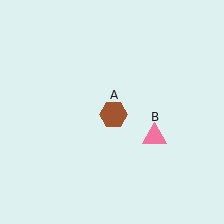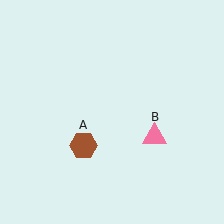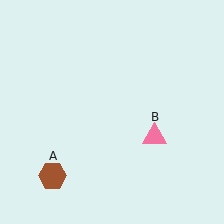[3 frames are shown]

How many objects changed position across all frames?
1 object changed position: brown hexagon (object A).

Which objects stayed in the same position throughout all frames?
Pink triangle (object B) remained stationary.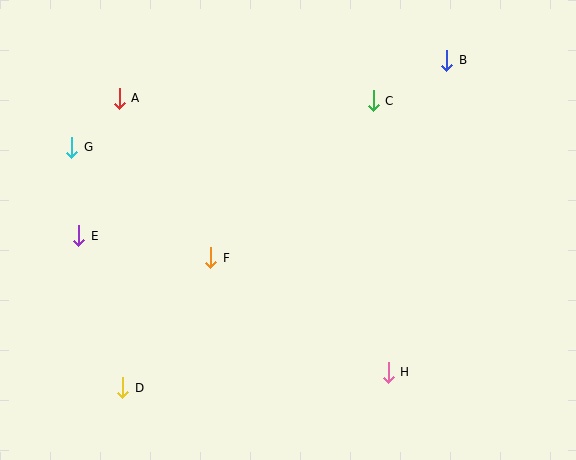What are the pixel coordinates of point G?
Point G is at (72, 147).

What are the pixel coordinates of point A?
Point A is at (119, 98).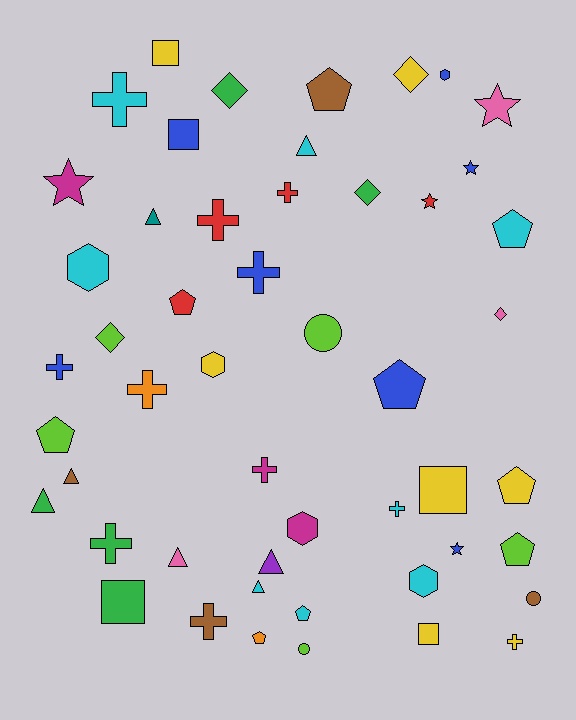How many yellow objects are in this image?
There are 7 yellow objects.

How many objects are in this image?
There are 50 objects.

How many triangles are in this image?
There are 7 triangles.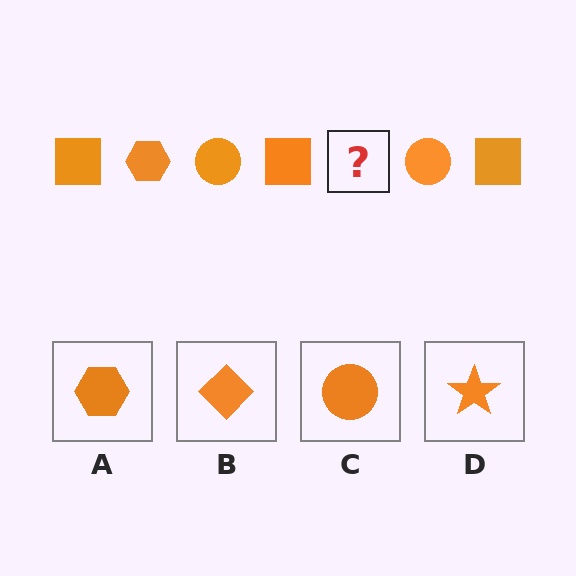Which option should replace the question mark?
Option A.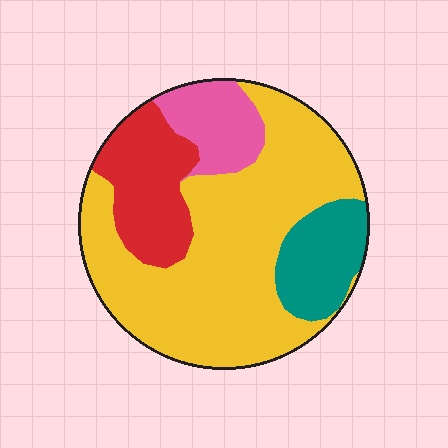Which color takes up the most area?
Yellow, at roughly 60%.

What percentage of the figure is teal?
Teal takes up about one eighth (1/8) of the figure.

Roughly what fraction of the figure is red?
Red covers around 15% of the figure.